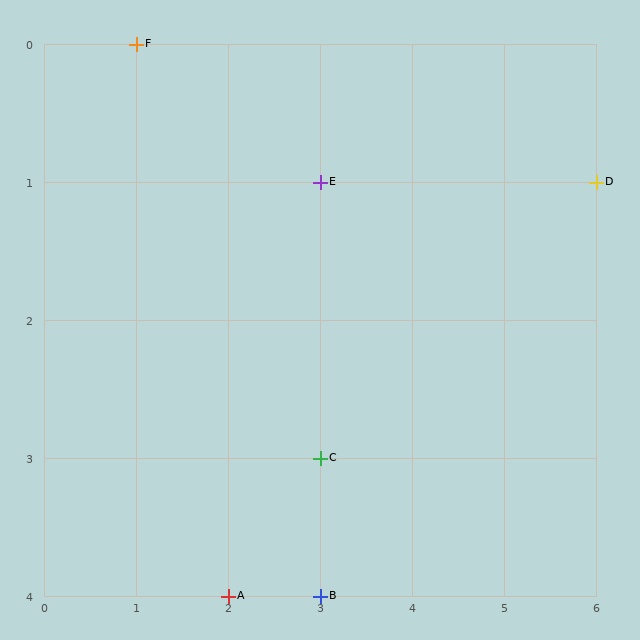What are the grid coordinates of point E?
Point E is at grid coordinates (3, 1).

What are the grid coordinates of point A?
Point A is at grid coordinates (2, 4).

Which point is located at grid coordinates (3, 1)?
Point E is at (3, 1).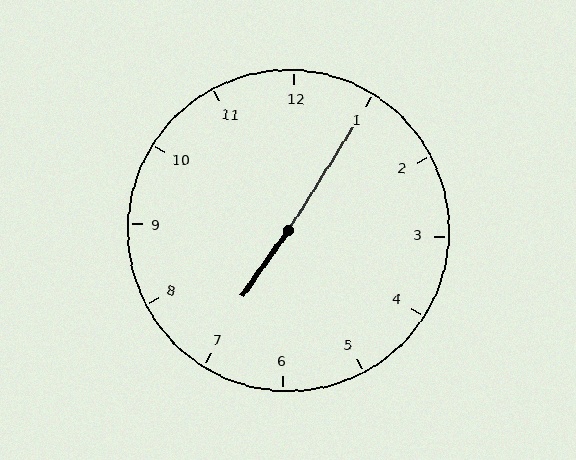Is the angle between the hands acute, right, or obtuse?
It is obtuse.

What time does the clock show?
7:05.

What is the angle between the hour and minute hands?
Approximately 178 degrees.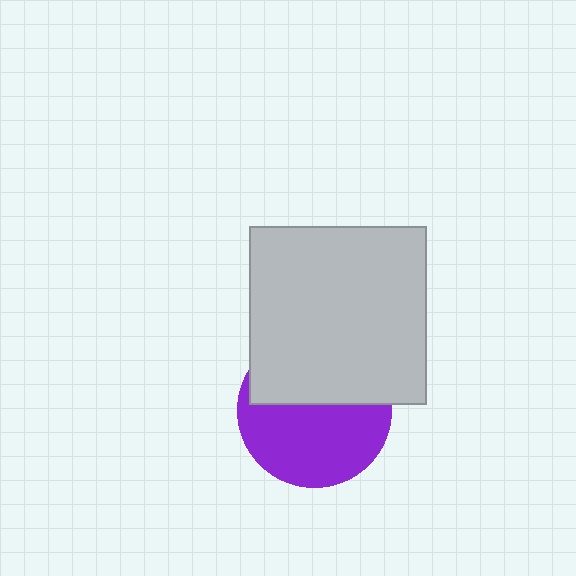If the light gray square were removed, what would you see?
You would see the complete purple circle.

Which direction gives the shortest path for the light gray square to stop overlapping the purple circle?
Moving up gives the shortest separation.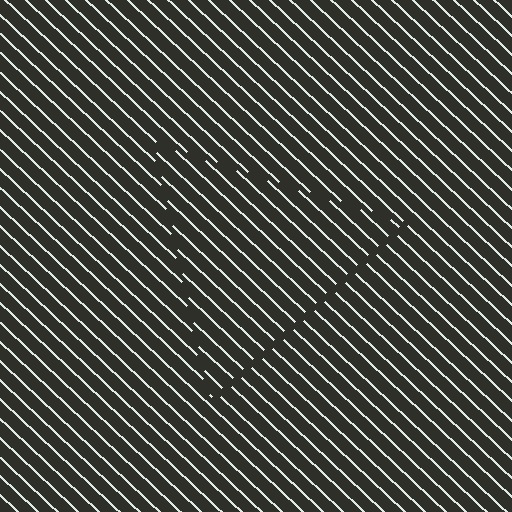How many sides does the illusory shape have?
3 sides — the line-ends trace a triangle.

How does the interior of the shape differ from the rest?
The interior of the shape contains the same grating, shifted by half a period — the contour is defined by the phase discontinuity where line-ends from the inner and outer gratings abut.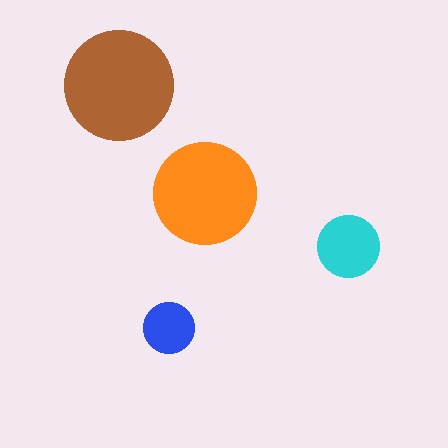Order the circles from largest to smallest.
the brown one, the orange one, the cyan one, the blue one.